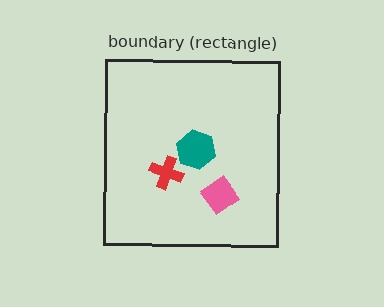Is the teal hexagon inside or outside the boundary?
Inside.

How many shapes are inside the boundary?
3 inside, 0 outside.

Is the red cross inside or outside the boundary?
Inside.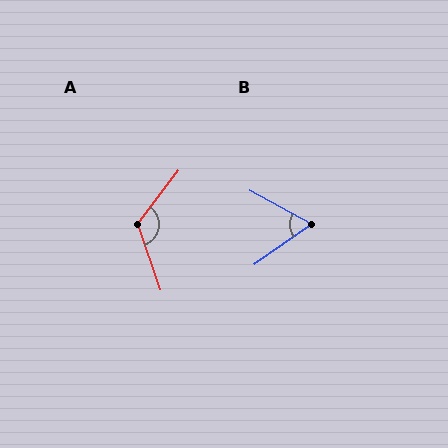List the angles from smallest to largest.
B (64°), A (124°).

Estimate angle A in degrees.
Approximately 124 degrees.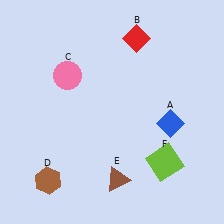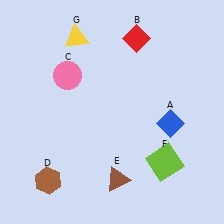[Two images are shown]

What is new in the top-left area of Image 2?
A yellow triangle (G) was added in the top-left area of Image 2.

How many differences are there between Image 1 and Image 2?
There is 1 difference between the two images.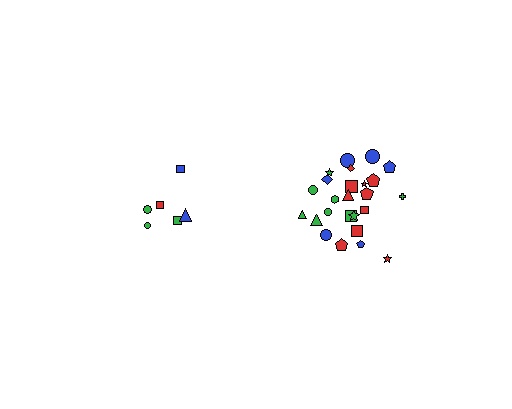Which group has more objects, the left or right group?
The right group.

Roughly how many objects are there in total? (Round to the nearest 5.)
Roughly 30 objects in total.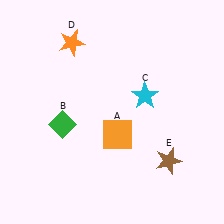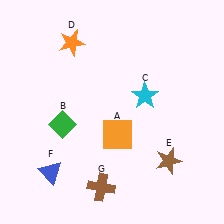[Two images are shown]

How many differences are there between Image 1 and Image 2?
There are 2 differences between the two images.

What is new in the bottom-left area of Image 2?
A brown cross (G) was added in the bottom-left area of Image 2.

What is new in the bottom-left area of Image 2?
A blue triangle (F) was added in the bottom-left area of Image 2.